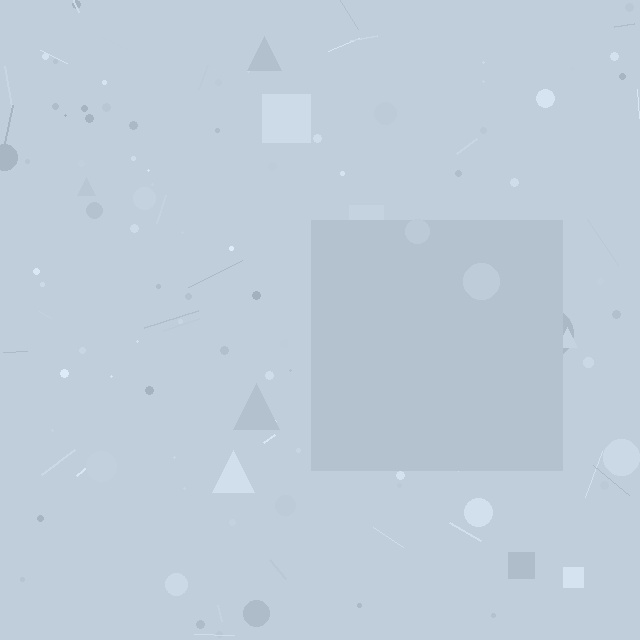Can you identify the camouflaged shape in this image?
The camouflaged shape is a square.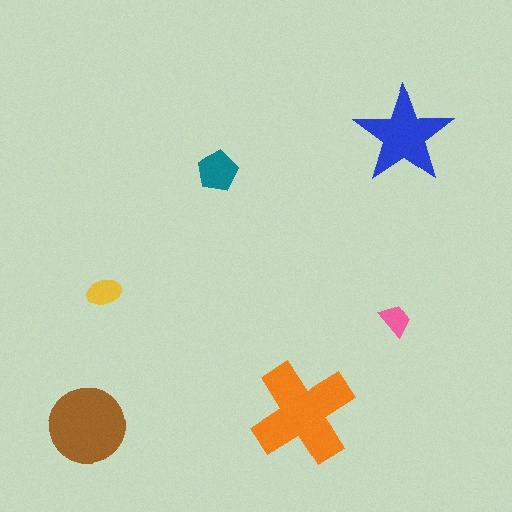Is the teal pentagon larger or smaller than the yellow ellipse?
Larger.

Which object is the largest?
The orange cross.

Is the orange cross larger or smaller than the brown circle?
Larger.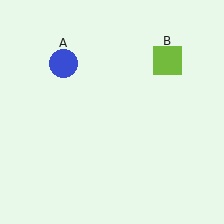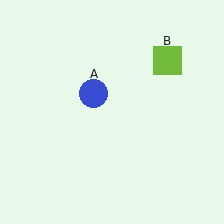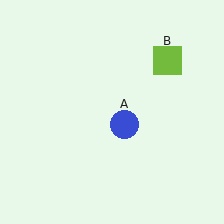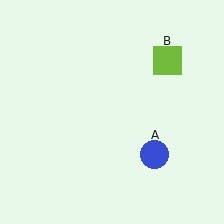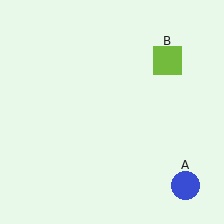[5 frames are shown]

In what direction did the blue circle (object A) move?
The blue circle (object A) moved down and to the right.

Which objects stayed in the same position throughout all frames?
Lime square (object B) remained stationary.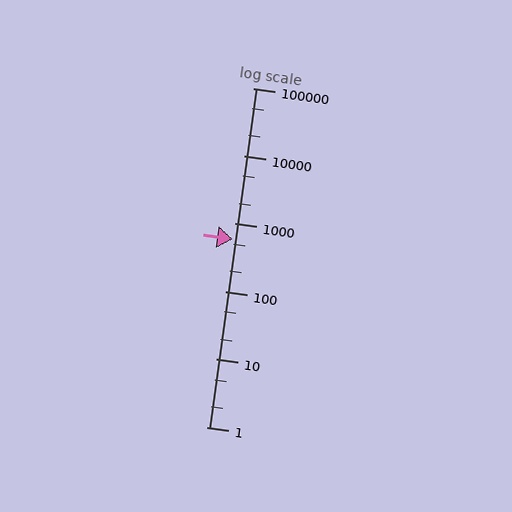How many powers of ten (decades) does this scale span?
The scale spans 5 decades, from 1 to 100000.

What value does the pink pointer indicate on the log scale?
The pointer indicates approximately 590.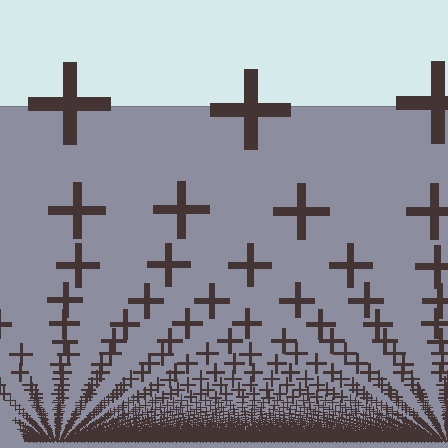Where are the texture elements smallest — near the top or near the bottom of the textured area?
Near the bottom.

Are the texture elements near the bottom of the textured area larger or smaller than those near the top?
Smaller. The gradient is inverted — elements near the bottom are smaller and denser.